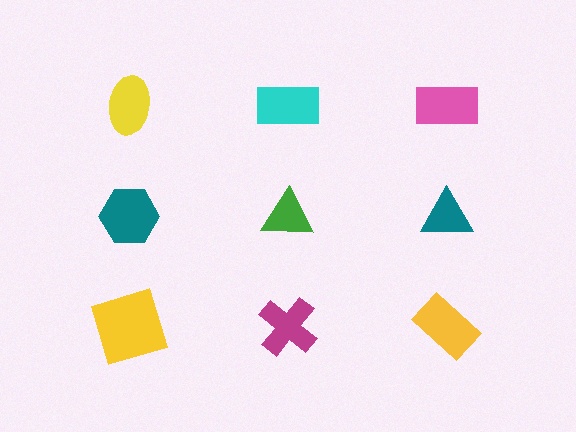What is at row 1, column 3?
A pink rectangle.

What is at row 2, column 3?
A teal triangle.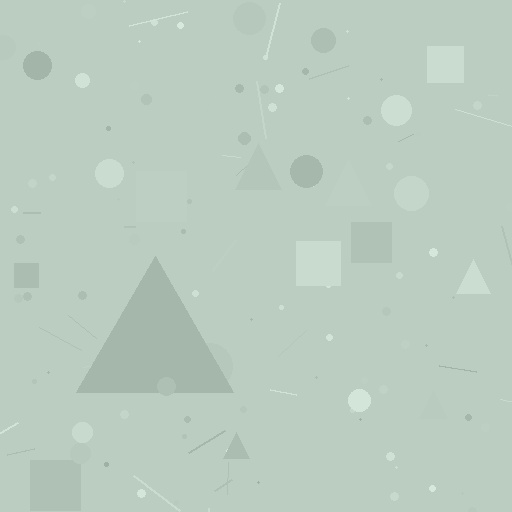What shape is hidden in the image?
A triangle is hidden in the image.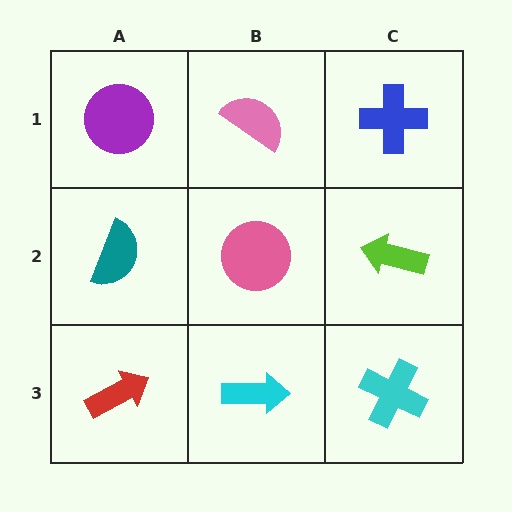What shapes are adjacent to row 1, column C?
A lime arrow (row 2, column C), a pink semicircle (row 1, column B).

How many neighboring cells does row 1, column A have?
2.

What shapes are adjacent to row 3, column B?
A pink circle (row 2, column B), a red arrow (row 3, column A), a cyan cross (row 3, column C).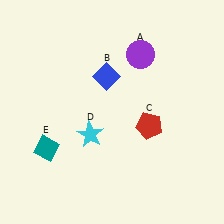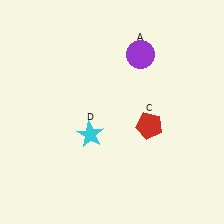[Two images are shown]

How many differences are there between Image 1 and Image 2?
There are 2 differences between the two images.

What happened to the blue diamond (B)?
The blue diamond (B) was removed in Image 2. It was in the top-left area of Image 1.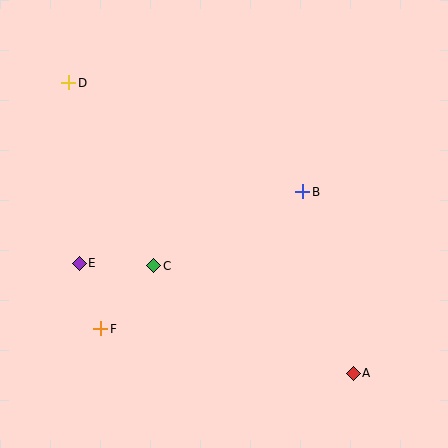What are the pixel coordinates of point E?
Point E is at (79, 263).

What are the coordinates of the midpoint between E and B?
The midpoint between E and B is at (191, 227).